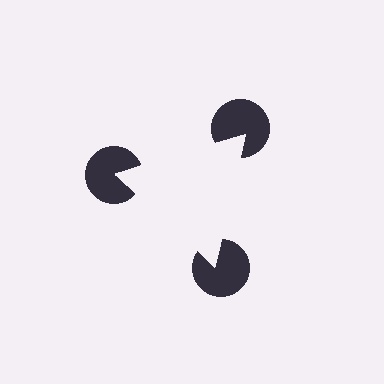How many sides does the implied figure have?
3 sides.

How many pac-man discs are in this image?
There are 3 — one at each vertex of the illusory triangle.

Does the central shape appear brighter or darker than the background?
It typically appears slightly brighter than the background, even though no actual brightness change is drawn.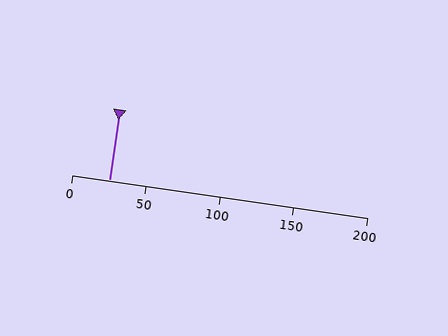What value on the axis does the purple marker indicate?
The marker indicates approximately 25.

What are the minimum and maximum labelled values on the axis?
The axis runs from 0 to 200.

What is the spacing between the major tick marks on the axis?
The major ticks are spaced 50 apart.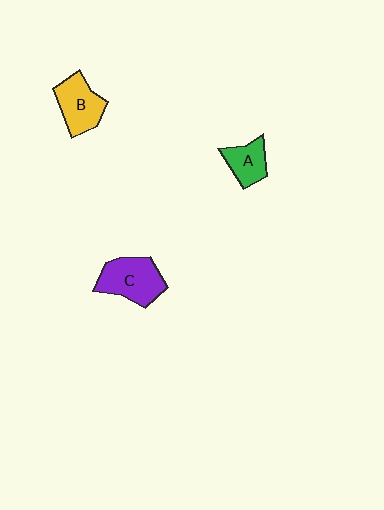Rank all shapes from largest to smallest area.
From largest to smallest: C (purple), B (yellow), A (green).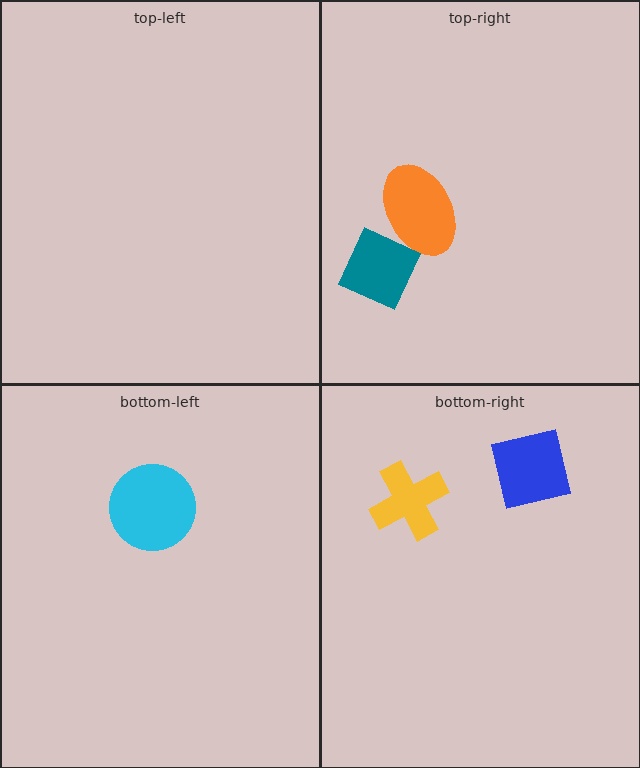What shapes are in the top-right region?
The orange ellipse, the teal diamond.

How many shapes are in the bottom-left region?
1.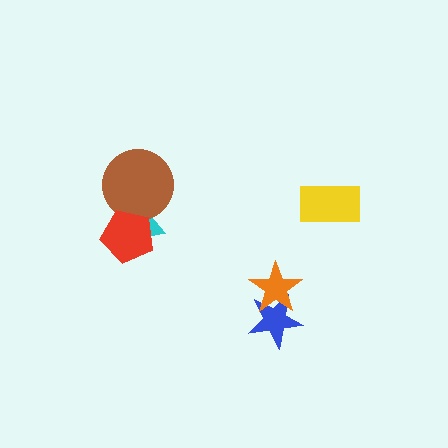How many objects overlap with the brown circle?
2 objects overlap with the brown circle.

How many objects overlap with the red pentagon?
2 objects overlap with the red pentagon.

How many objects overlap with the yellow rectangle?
0 objects overlap with the yellow rectangle.